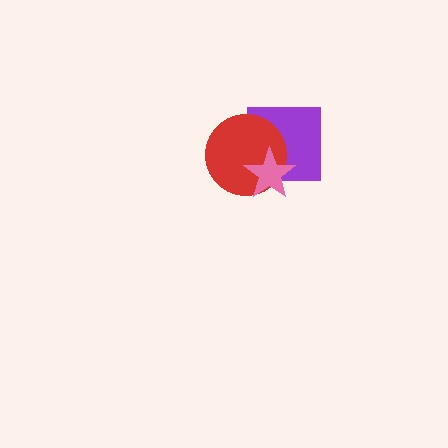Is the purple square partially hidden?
Yes, it is partially covered by another shape.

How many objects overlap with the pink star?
2 objects overlap with the pink star.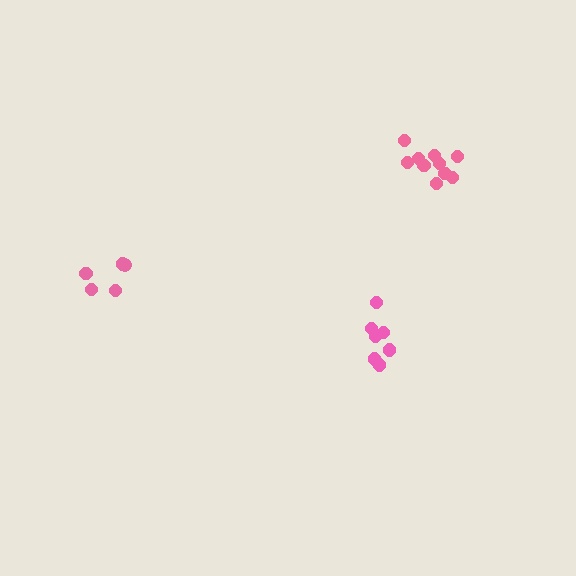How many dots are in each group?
Group 1: 5 dots, Group 2: 7 dots, Group 3: 10 dots (22 total).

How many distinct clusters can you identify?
There are 3 distinct clusters.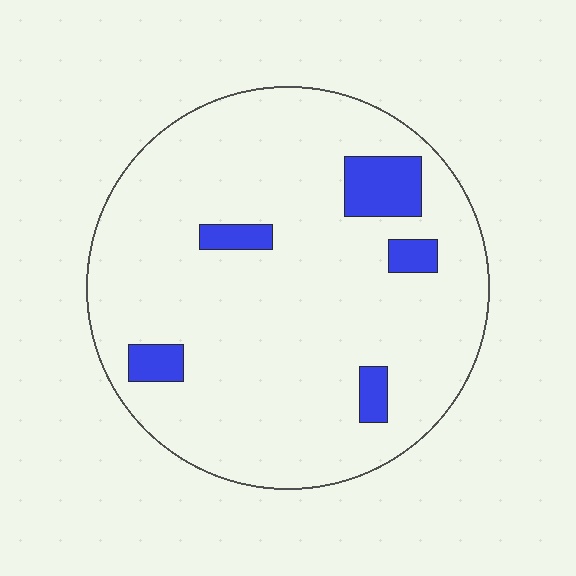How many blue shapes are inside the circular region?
5.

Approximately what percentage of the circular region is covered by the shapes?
Approximately 10%.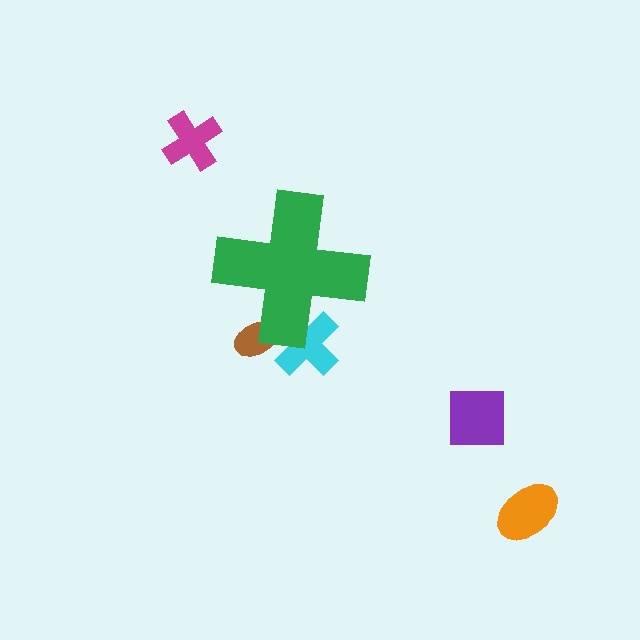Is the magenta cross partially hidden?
No, the magenta cross is fully visible.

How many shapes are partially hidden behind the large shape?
2 shapes are partially hidden.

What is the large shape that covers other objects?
A green cross.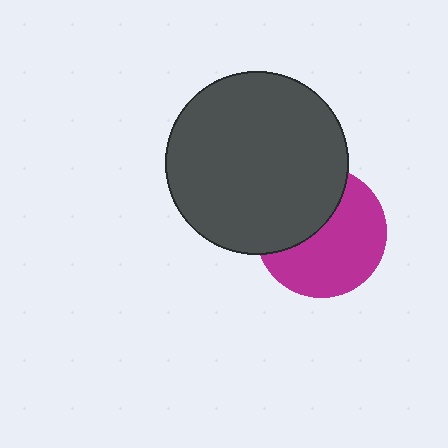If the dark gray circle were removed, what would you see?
You would see the complete magenta circle.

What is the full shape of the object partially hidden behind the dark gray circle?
The partially hidden object is a magenta circle.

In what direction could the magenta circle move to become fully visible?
The magenta circle could move toward the lower-right. That would shift it out from behind the dark gray circle entirely.